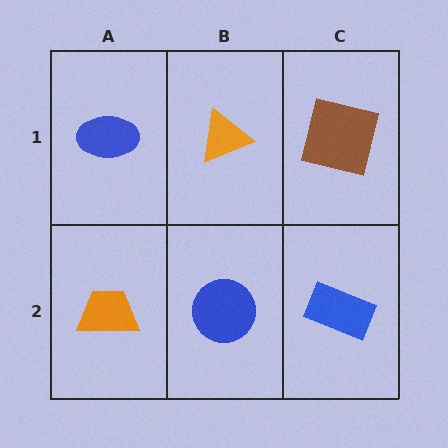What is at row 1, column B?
An orange triangle.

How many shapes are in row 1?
3 shapes.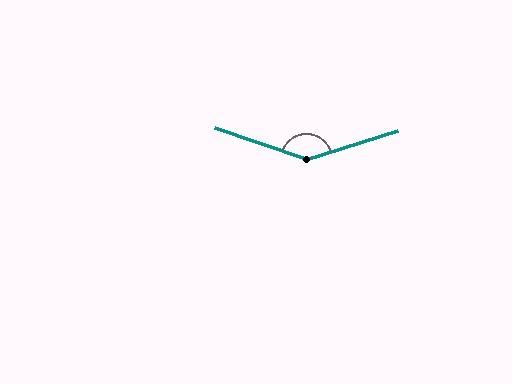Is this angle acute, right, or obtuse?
It is obtuse.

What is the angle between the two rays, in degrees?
Approximately 144 degrees.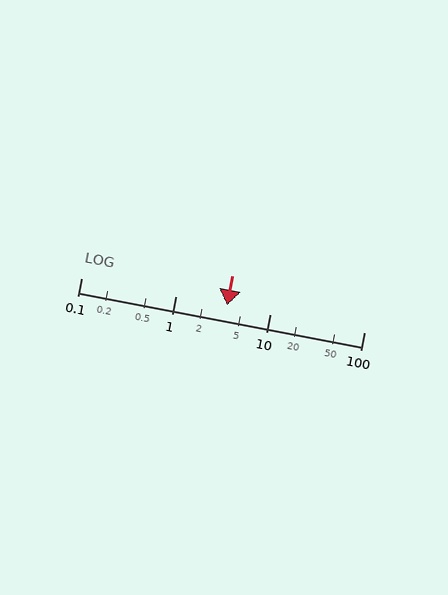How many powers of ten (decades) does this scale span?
The scale spans 3 decades, from 0.1 to 100.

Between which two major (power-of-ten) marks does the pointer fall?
The pointer is between 1 and 10.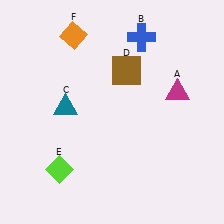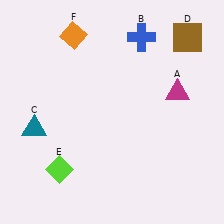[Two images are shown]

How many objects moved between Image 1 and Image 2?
2 objects moved between the two images.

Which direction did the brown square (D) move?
The brown square (D) moved right.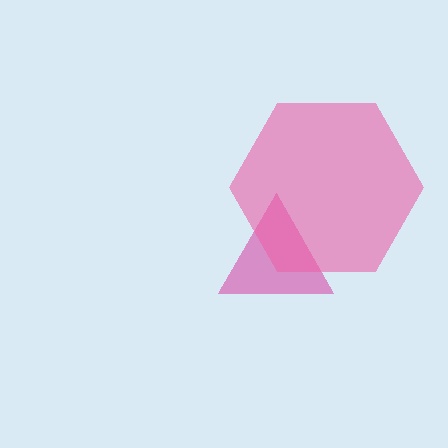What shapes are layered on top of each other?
The layered shapes are: a magenta triangle, a pink hexagon.